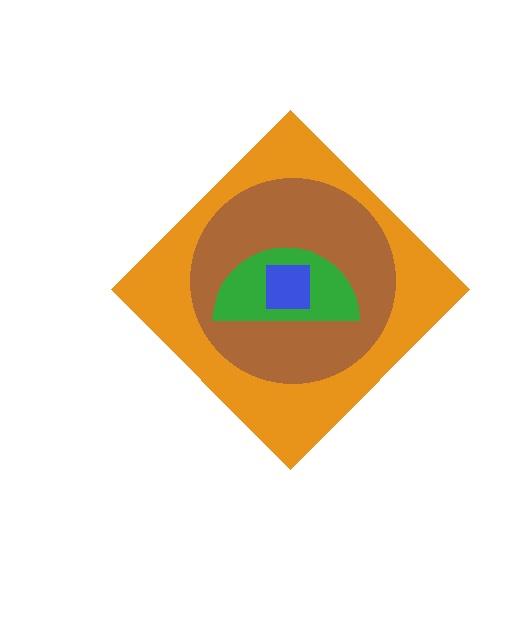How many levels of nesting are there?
4.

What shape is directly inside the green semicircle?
The blue square.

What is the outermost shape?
The orange diamond.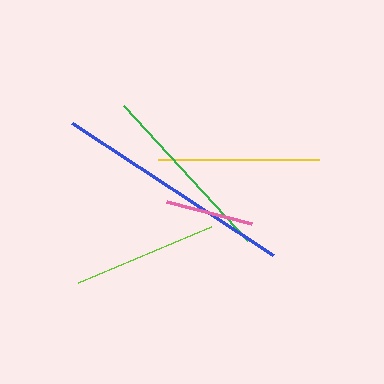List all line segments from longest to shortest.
From longest to shortest: blue, green, yellow, lime, pink.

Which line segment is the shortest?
The pink line is the shortest at approximately 87 pixels.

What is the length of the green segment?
The green segment is approximately 183 pixels long.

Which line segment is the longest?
The blue line is the longest at approximately 241 pixels.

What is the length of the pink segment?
The pink segment is approximately 87 pixels long.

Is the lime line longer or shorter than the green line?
The green line is longer than the lime line.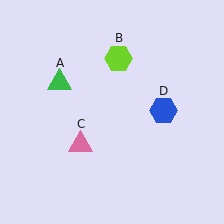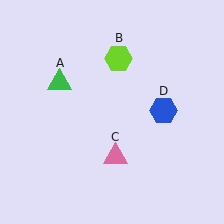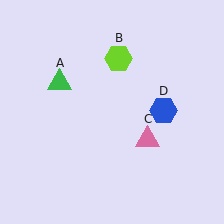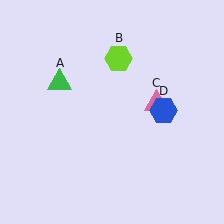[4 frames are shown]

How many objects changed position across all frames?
1 object changed position: pink triangle (object C).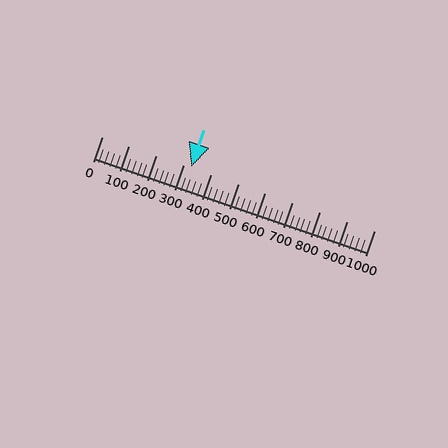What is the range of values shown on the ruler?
The ruler shows values from 0 to 1000.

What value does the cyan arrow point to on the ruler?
The cyan arrow points to approximately 327.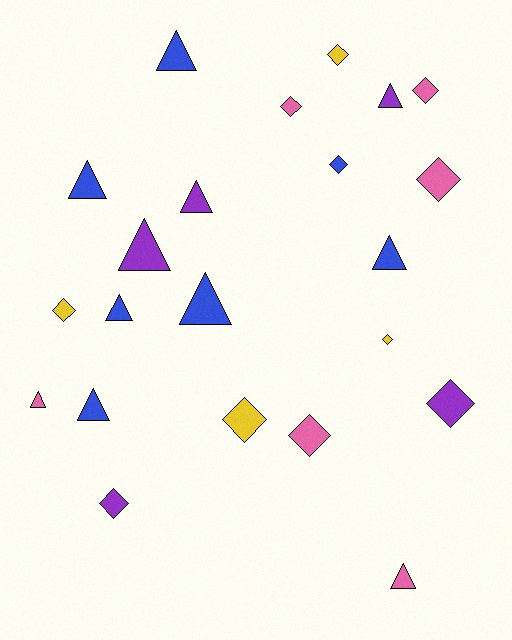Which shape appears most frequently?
Diamond, with 11 objects.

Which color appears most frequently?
Blue, with 7 objects.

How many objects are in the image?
There are 22 objects.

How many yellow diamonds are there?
There are 4 yellow diamonds.